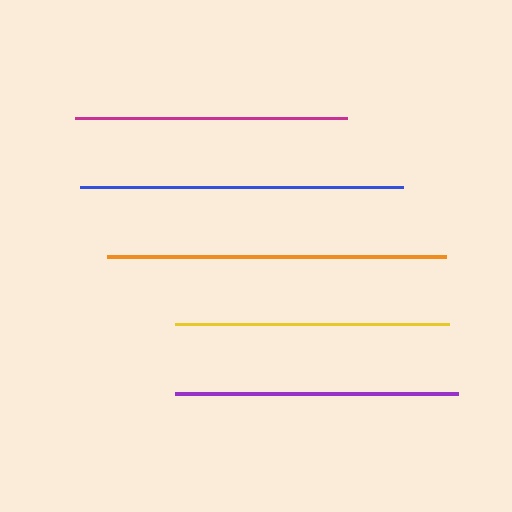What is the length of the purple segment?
The purple segment is approximately 283 pixels long.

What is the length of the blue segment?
The blue segment is approximately 323 pixels long.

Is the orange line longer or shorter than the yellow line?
The orange line is longer than the yellow line.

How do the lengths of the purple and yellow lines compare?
The purple and yellow lines are approximately the same length.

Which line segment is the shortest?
The magenta line is the shortest at approximately 272 pixels.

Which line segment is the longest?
The orange line is the longest at approximately 339 pixels.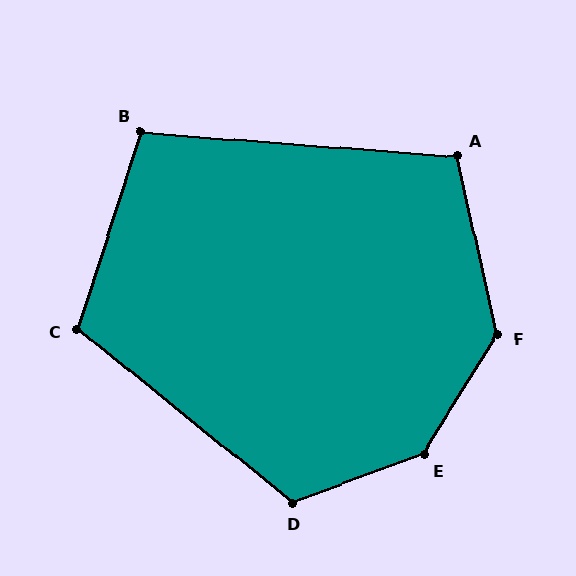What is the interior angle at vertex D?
Approximately 121 degrees (obtuse).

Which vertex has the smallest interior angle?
B, at approximately 104 degrees.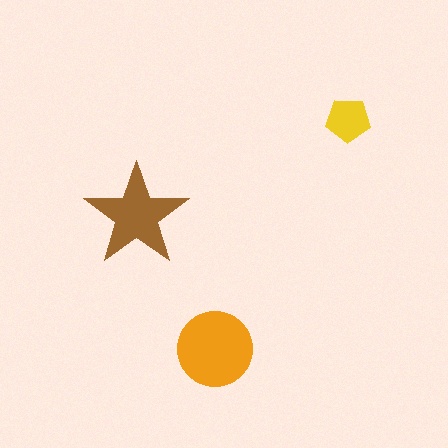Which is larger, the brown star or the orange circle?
The orange circle.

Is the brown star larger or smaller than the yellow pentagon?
Larger.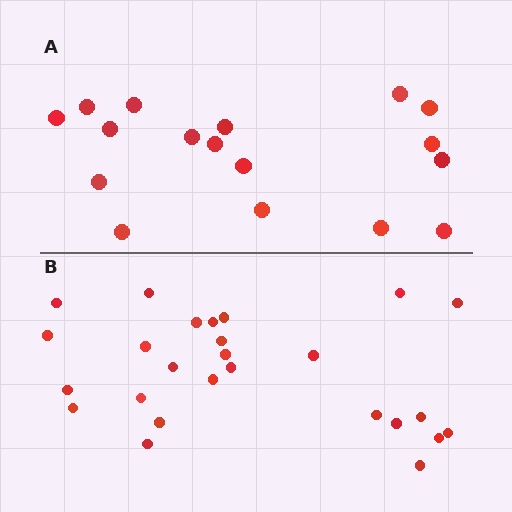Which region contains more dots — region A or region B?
Region B (the bottom region) has more dots.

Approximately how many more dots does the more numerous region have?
Region B has roughly 8 or so more dots than region A.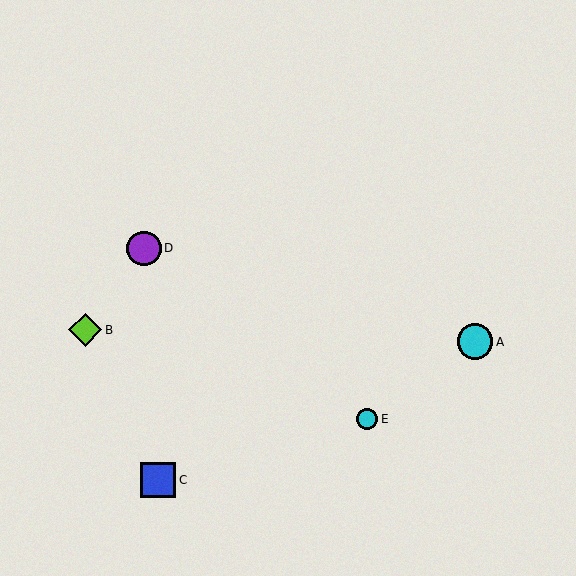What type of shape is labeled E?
Shape E is a cyan circle.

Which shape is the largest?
The cyan circle (labeled A) is the largest.